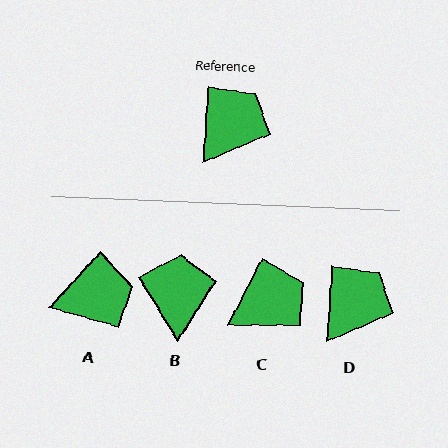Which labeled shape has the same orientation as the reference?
D.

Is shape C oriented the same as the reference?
No, it is off by about 23 degrees.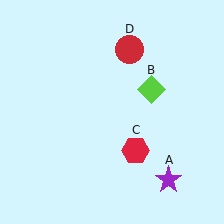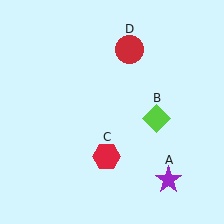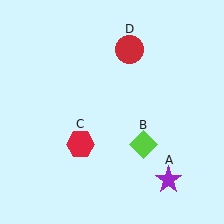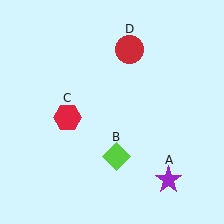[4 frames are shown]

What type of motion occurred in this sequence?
The lime diamond (object B), red hexagon (object C) rotated clockwise around the center of the scene.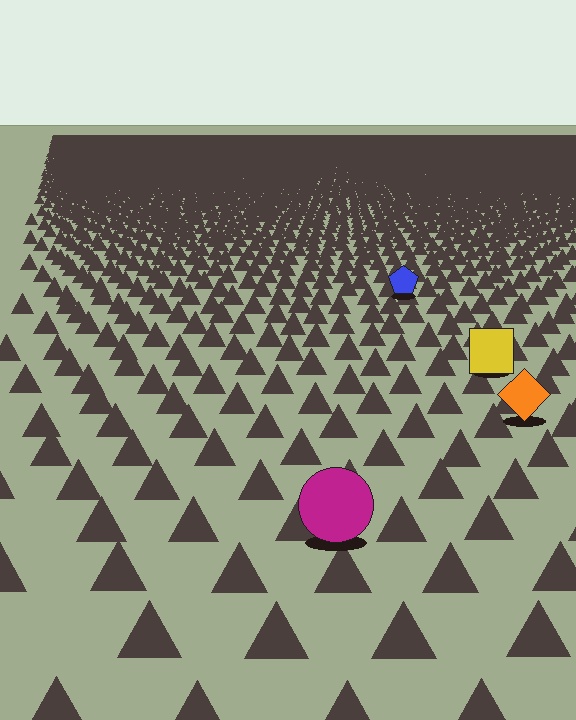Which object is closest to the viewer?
The magenta circle is closest. The texture marks near it are larger and more spread out.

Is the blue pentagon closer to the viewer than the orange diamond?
No. The orange diamond is closer — you can tell from the texture gradient: the ground texture is coarser near it.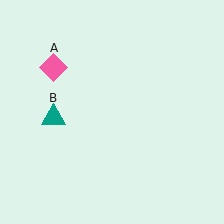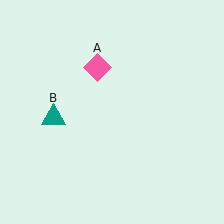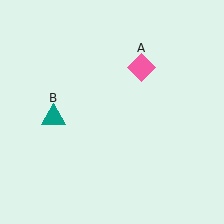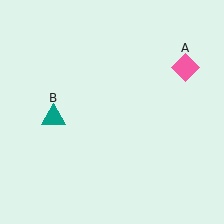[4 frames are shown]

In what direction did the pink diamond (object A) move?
The pink diamond (object A) moved right.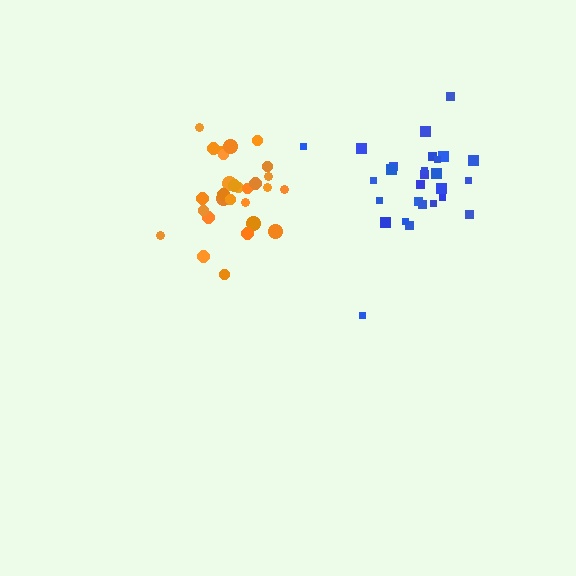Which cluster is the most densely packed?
Orange.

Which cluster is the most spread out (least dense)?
Blue.